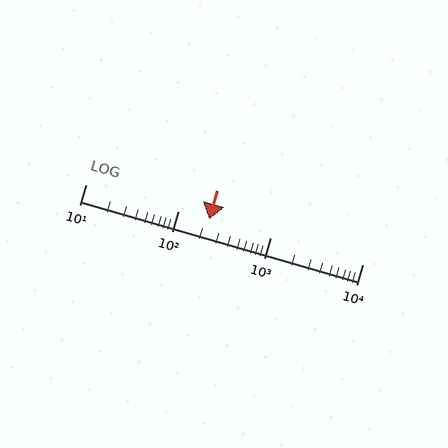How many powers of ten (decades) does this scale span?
The scale spans 3 decades, from 10 to 10000.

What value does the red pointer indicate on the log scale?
The pointer indicates approximately 220.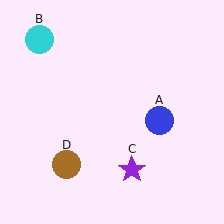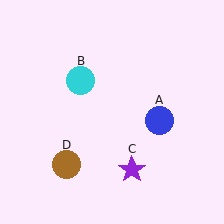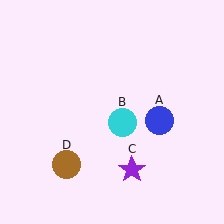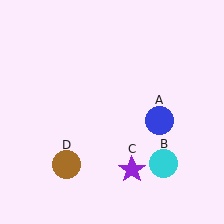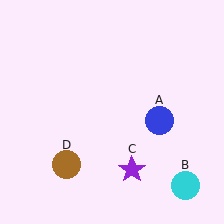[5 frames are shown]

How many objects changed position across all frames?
1 object changed position: cyan circle (object B).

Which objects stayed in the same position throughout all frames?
Blue circle (object A) and purple star (object C) and brown circle (object D) remained stationary.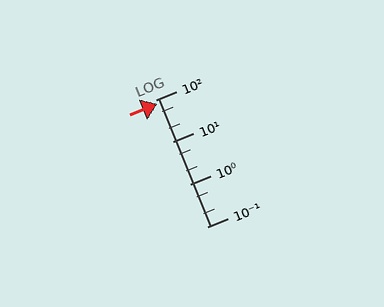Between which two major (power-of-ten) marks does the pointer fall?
The pointer is between 10 and 100.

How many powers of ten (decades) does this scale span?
The scale spans 3 decades, from 0.1 to 100.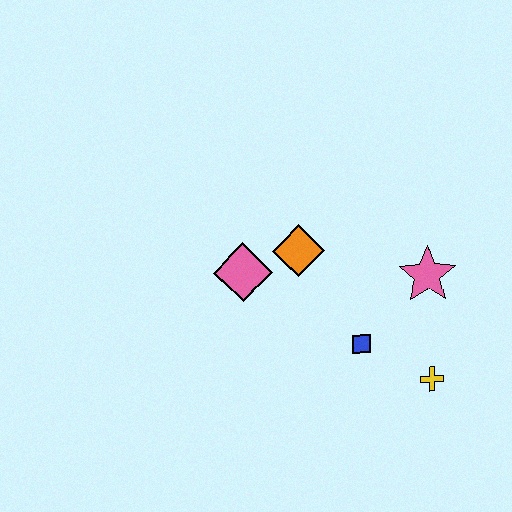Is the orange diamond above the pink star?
Yes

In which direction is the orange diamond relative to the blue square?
The orange diamond is above the blue square.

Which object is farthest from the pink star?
The pink diamond is farthest from the pink star.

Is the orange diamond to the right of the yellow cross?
No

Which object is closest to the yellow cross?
The blue square is closest to the yellow cross.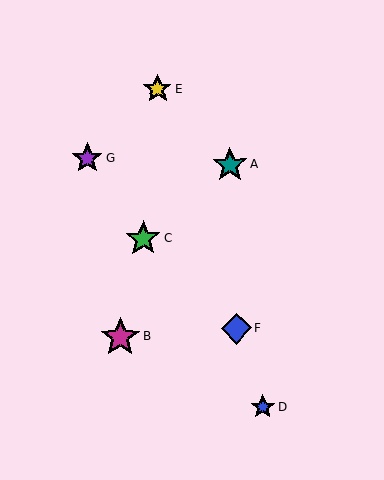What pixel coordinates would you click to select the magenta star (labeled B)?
Click at (120, 337) to select the magenta star B.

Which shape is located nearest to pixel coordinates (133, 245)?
The green star (labeled C) at (143, 239) is nearest to that location.